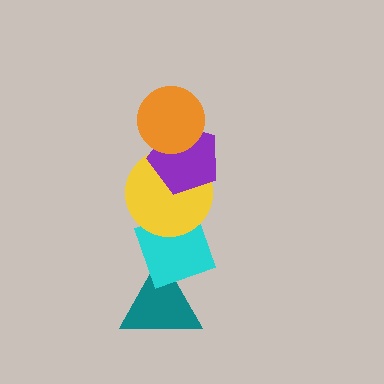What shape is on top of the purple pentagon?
The orange circle is on top of the purple pentagon.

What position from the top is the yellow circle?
The yellow circle is 3rd from the top.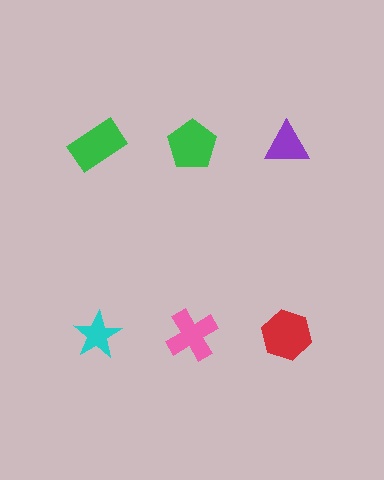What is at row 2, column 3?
A red hexagon.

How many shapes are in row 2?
3 shapes.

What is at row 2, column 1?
A cyan star.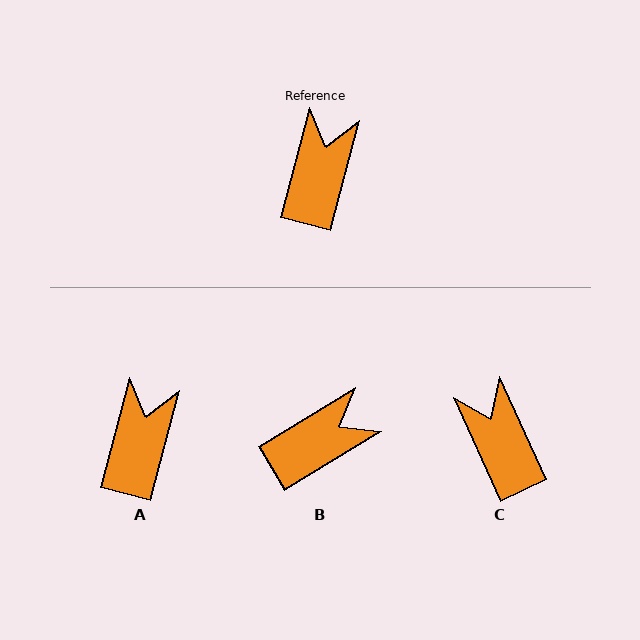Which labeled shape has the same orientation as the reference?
A.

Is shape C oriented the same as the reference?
No, it is off by about 39 degrees.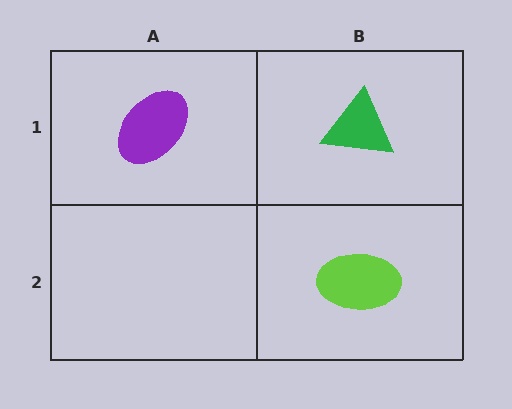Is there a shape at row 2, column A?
No, that cell is empty.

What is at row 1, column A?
A purple ellipse.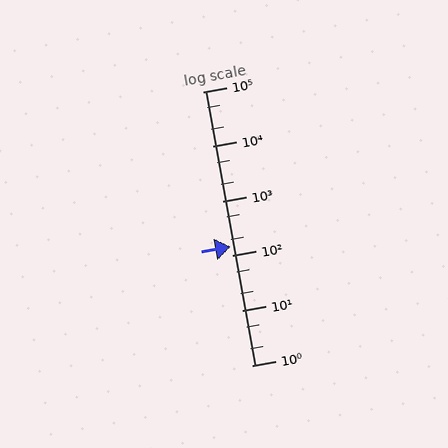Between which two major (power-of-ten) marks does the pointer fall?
The pointer is between 100 and 1000.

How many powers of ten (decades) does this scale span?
The scale spans 5 decades, from 1 to 100000.